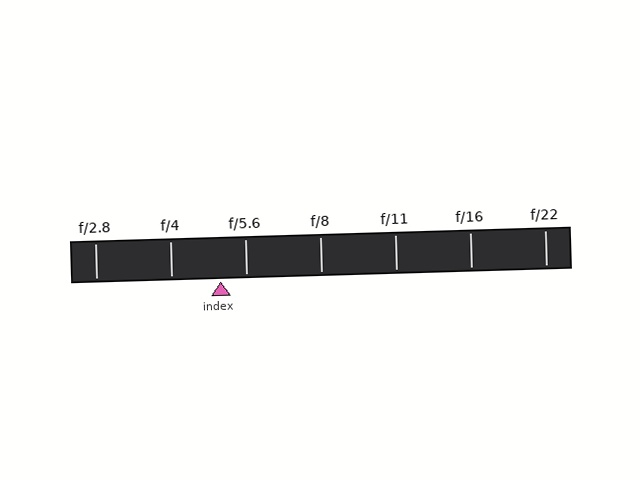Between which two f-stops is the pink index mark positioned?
The index mark is between f/4 and f/5.6.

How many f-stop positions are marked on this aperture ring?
There are 7 f-stop positions marked.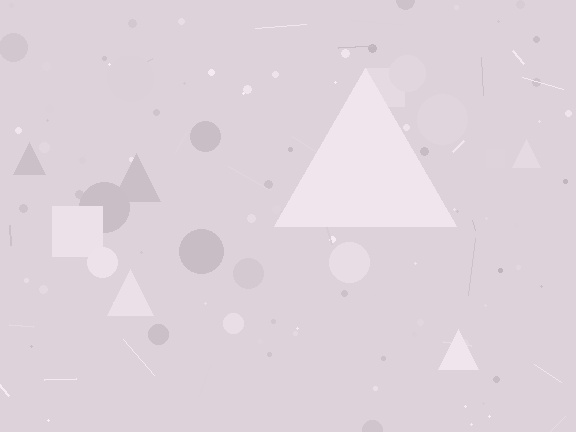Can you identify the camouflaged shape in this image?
The camouflaged shape is a triangle.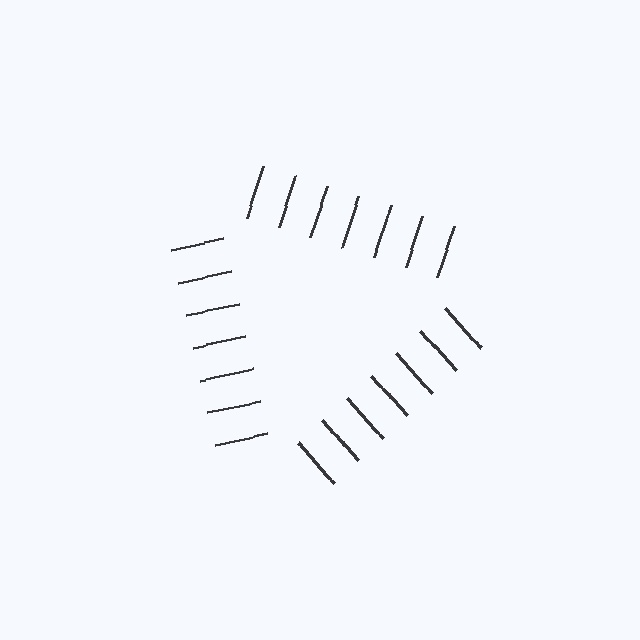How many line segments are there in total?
21 — 7 along each of the 3 edges.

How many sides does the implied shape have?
3 sides — the line-ends trace a triangle.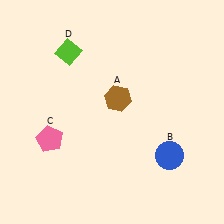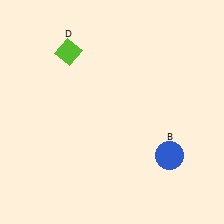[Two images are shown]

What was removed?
The brown hexagon (A), the pink pentagon (C) were removed in Image 2.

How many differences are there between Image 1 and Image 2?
There are 2 differences between the two images.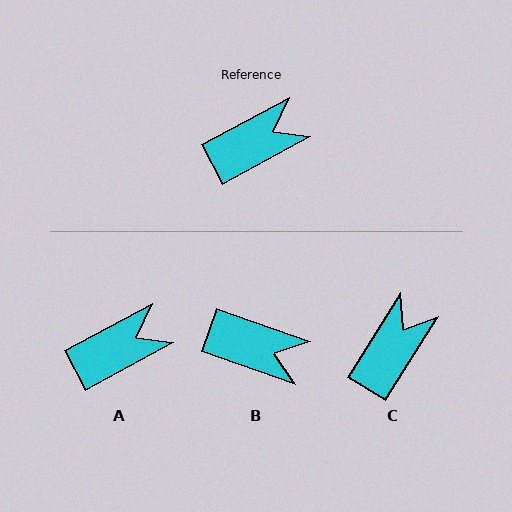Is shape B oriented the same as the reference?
No, it is off by about 48 degrees.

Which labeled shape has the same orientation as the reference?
A.